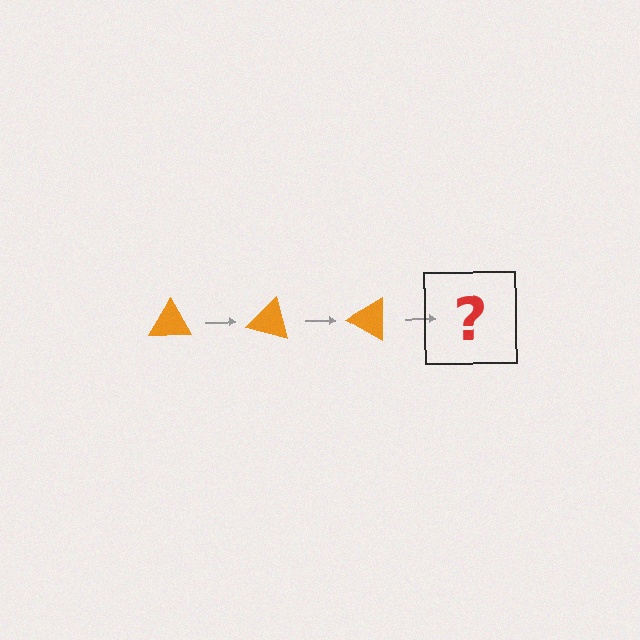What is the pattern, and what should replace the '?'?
The pattern is that the triangle rotates 15 degrees each step. The '?' should be an orange triangle rotated 45 degrees.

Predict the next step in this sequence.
The next step is an orange triangle rotated 45 degrees.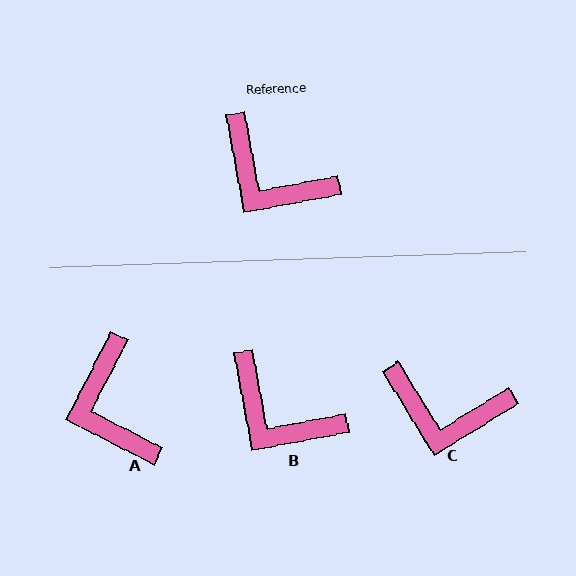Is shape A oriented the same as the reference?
No, it is off by about 37 degrees.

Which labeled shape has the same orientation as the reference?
B.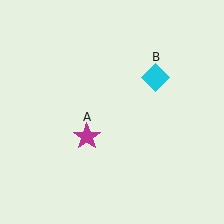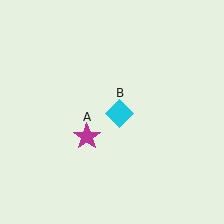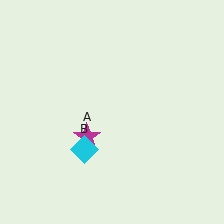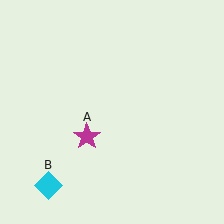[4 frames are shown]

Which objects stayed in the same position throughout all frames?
Magenta star (object A) remained stationary.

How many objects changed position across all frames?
1 object changed position: cyan diamond (object B).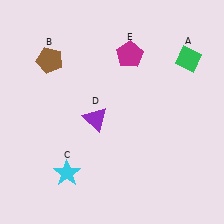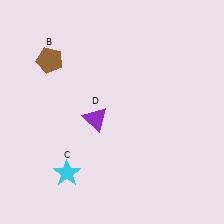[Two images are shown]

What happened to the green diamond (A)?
The green diamond (A) was removed in Image 2. It was in the top-right area of Image 1.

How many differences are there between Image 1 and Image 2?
There are 2 differences between the two images.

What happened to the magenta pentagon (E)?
The magenta pentagon (E) was removed in Image 2. It was in the top-right area of Image 1.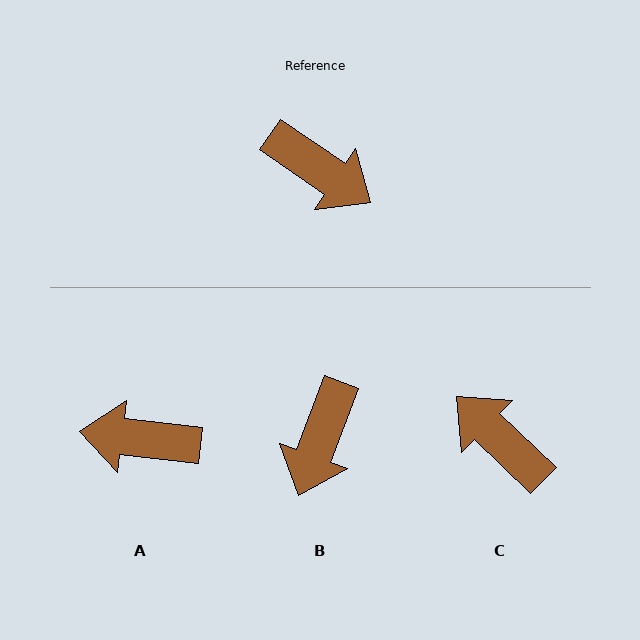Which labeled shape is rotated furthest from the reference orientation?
C, about 170 degrees away.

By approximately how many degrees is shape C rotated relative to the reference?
Approximately 170 degrees counter-clockwise.